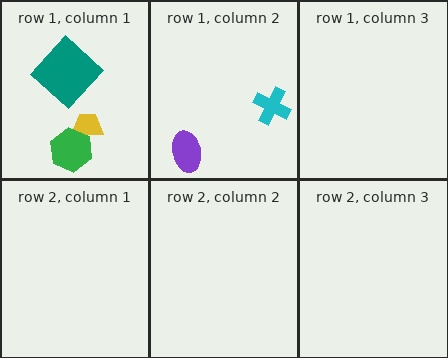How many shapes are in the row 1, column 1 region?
3.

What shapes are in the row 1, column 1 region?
The yellow trapezoid, the teal diamond, the green hexagon.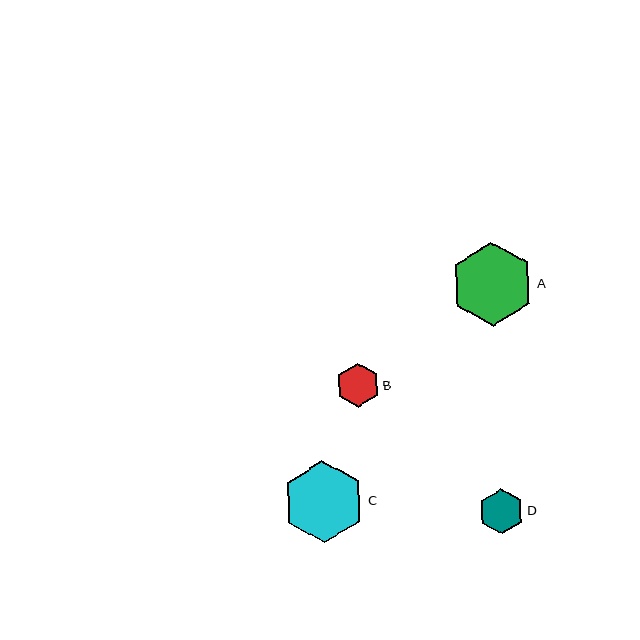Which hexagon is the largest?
Hexagon A is the largest with a size of approximately 84 pixels.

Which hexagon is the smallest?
Hexagon B is the smallest with a size of approximately 44 pixels.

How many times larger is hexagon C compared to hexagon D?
Hexagon C is approximately 1.8 times the size of hexagon D.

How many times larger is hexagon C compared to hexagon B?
Hexagon C is approximately 1.9 times the size of hexagon B.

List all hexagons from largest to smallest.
From largest to smallest: A, C, D, B.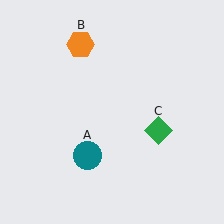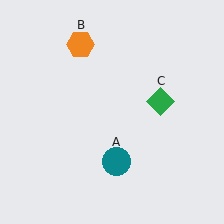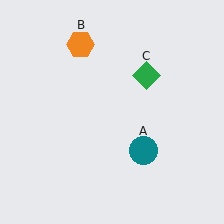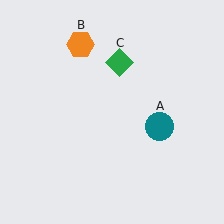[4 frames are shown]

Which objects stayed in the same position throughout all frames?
Orange hexagon (object B) remained stationary.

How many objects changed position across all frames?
2 objects changed position: teal circle (object A), green diamond (object C).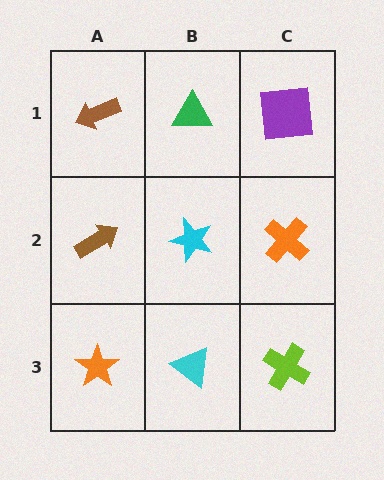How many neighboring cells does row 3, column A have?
2.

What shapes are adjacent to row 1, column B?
A cyan star (row 2, column B), a brown arrow (row 1, column A), a purple square (row 1, column C).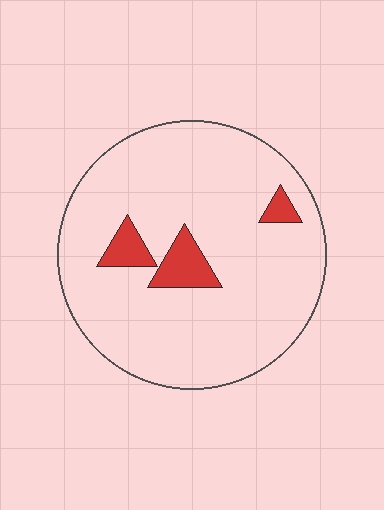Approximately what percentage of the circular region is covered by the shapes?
Approximately 10%.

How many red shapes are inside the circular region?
3.